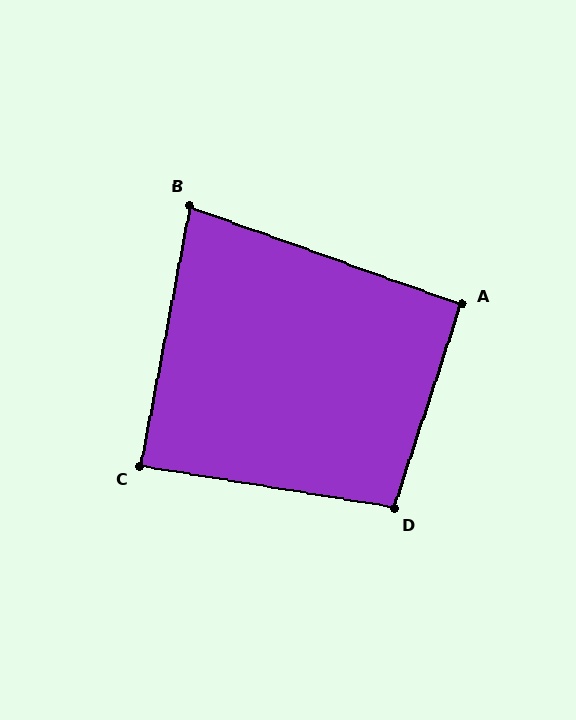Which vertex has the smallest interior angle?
B, at approximately 81 degrees.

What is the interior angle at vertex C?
Approximately 88 degrees (approximately right).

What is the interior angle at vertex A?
Approximately 92 degrees (approximately right).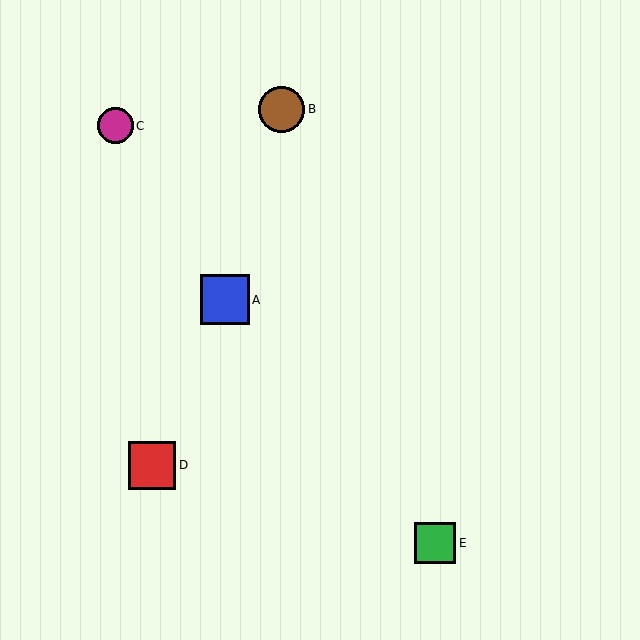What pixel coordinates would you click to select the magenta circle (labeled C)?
Click at (115, 126) to select the magenta circle C.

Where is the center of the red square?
The center of the red square is at (152, 465).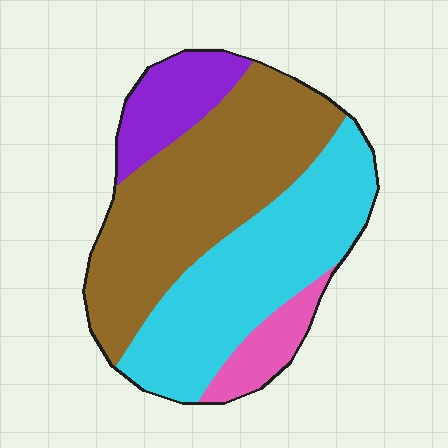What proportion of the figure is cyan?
Cyan takes up between a third and a half of the figure.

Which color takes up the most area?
Brown, at roughly 45%.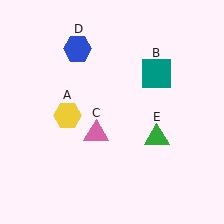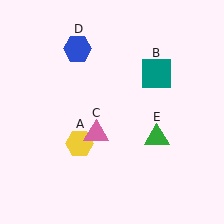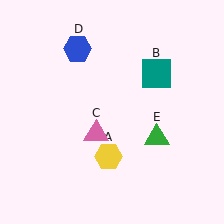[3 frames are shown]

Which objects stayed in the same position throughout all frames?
Teal square (object B) and pink triangle (object C) and blue hexagon (object D) and green triangle (object E) remained stationary.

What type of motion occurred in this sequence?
The yellow hexagon (object A) rotated counterclockwise around the center of the scene.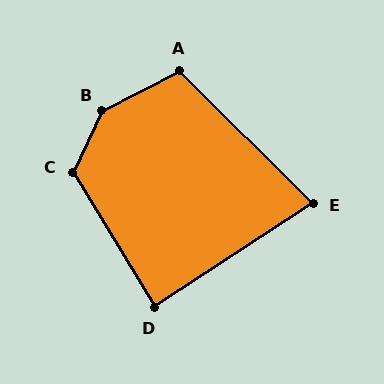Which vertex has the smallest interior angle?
E, at approximately 78 degrees.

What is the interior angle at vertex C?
Approximately 123 degrees (obtuse).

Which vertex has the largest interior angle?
B, at approximately 143 degrees.